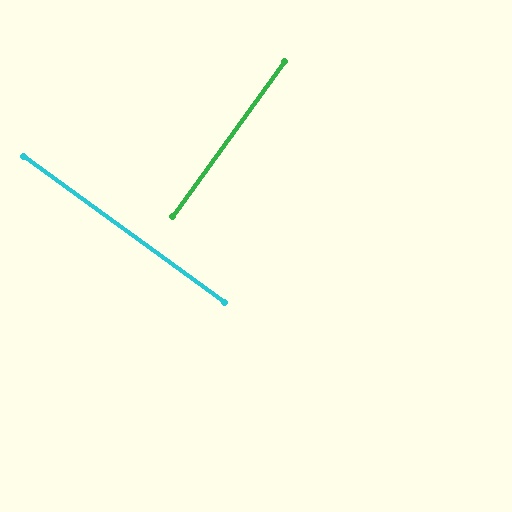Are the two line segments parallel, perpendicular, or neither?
Perpendicular — they meet at approximately 90°.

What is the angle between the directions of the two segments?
Approximately 90 degrees.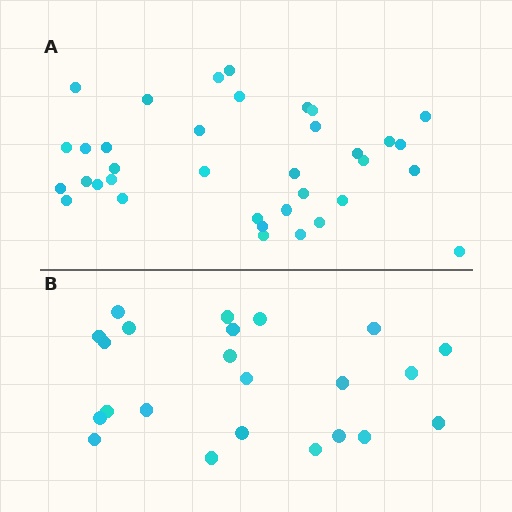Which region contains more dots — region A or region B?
Region A (the top region) has more dots.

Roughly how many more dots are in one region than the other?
Region A has approximately 15 more dots than region B.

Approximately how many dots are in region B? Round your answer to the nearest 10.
About 20 dots. (The exact count is 23, which rounds to 20.)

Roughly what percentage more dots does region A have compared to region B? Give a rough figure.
About 55% more.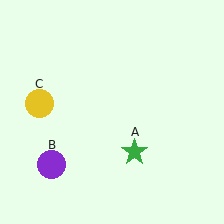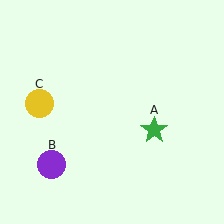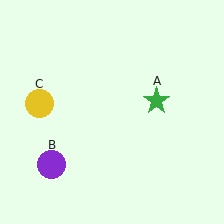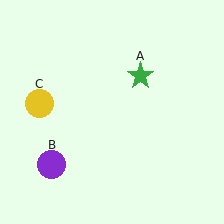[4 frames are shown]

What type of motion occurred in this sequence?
The green star (object A) rotated counterclockwise around the center of the scene.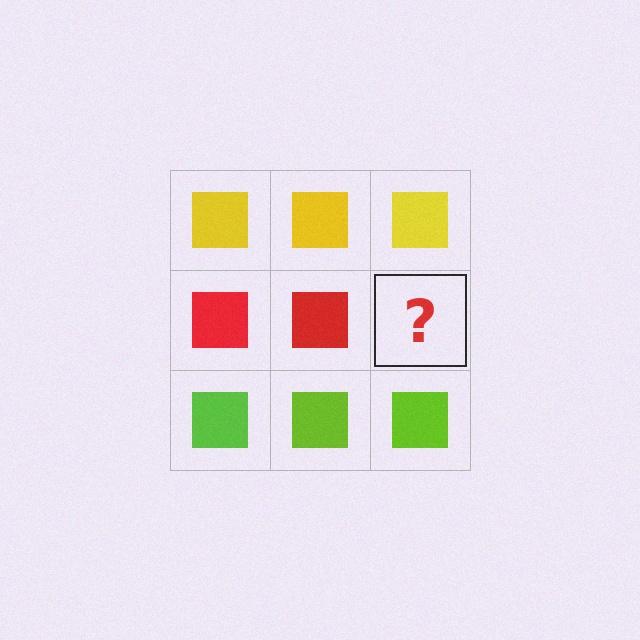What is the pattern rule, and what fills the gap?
The rule is that each row has a consistent color. The gap should be filled with a red square.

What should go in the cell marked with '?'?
The missing cell should contain a red square.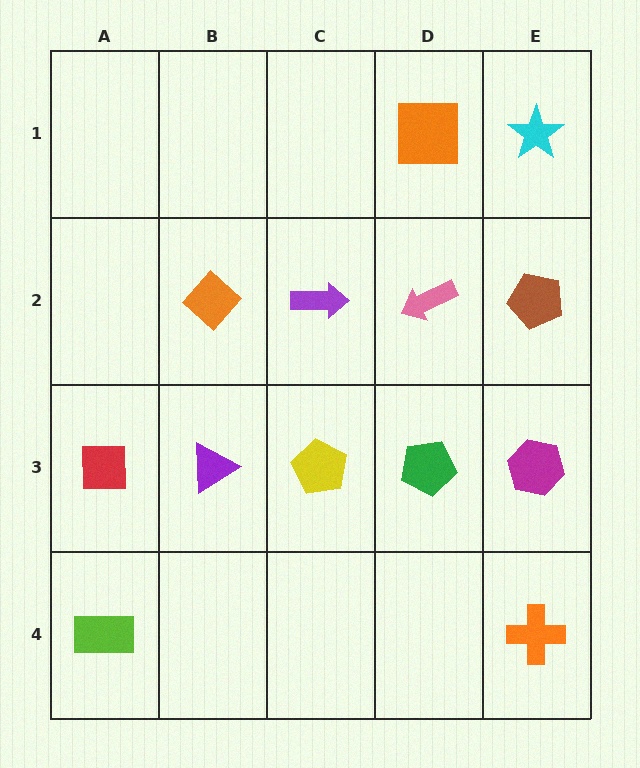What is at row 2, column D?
A pink arrow.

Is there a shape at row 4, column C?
No, that cell is empty.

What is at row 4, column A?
A lime rectangle.